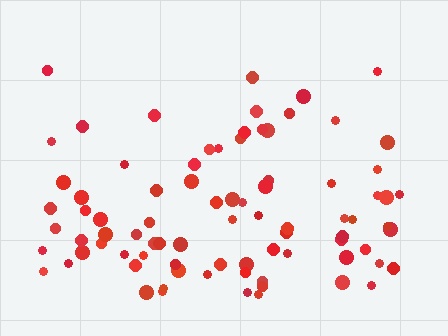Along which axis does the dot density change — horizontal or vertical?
Vertical.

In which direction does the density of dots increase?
From top to bottom, with the bottom side densest.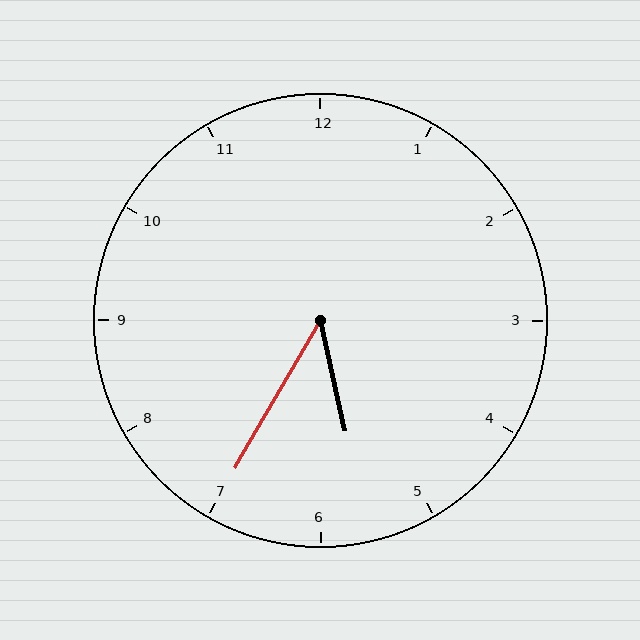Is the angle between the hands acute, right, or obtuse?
It is acute.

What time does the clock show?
5:35.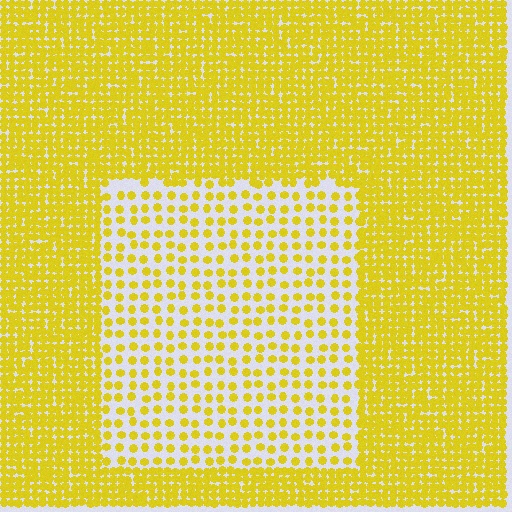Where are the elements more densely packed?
The elements are more densely packed outside the rectangle boundary.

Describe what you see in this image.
The image contains small yellow elements arranged at two different densities. A rectangle-shaped region is visible where the elements are less densely packed than the surrounding area.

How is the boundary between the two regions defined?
The boundary is defined by a change in element density (approximately 2.6x ratio). All elements are the same color, size, and shape.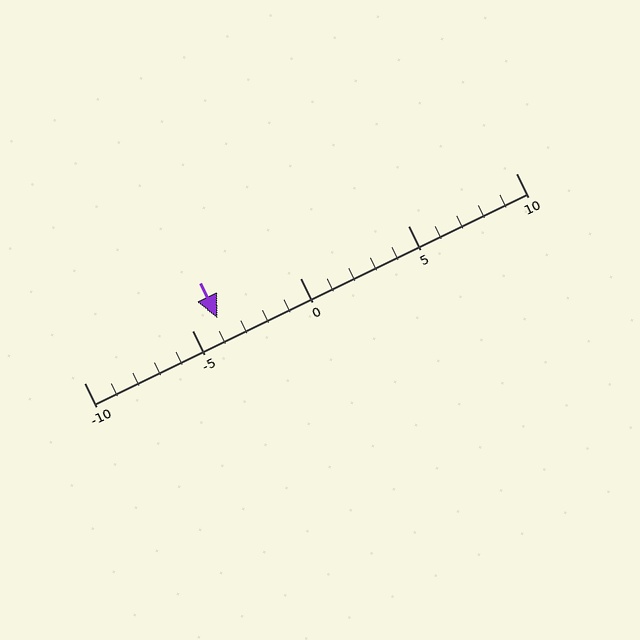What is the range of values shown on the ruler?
The ruler shows values from -10 to 10.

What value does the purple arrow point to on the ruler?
The purple arrow points to approximately -4.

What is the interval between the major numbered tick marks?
The major tick marks are spaced 5 units apart.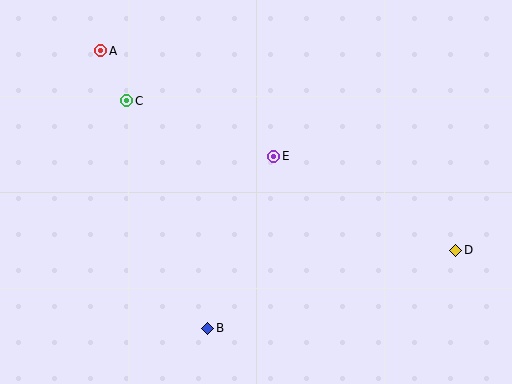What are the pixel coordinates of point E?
Point E is at (274, 156).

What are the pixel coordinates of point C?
Point C is at (127, 101).